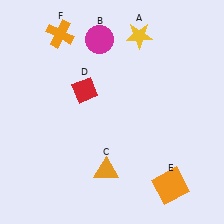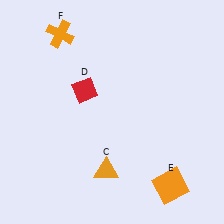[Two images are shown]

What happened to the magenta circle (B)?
The magenta circle (B) was removed in Image 2. It was in the top-left area of Image 1.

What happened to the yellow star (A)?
The yellow star (A) was removed in Image 2. It was in the top-right area of Image 1.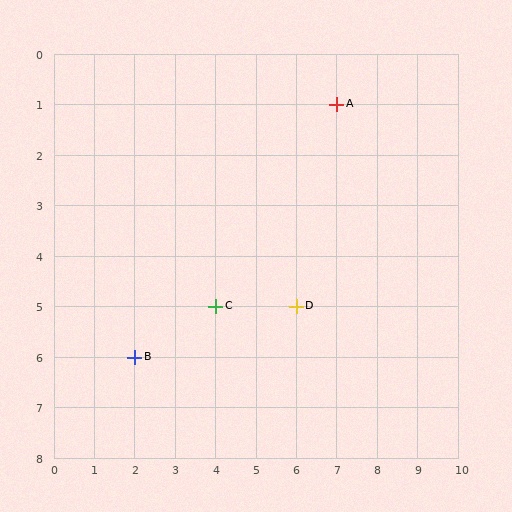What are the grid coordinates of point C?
Point C is at grid coordinates (4, 5).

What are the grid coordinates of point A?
Point A is at grid coordinates (7, 1).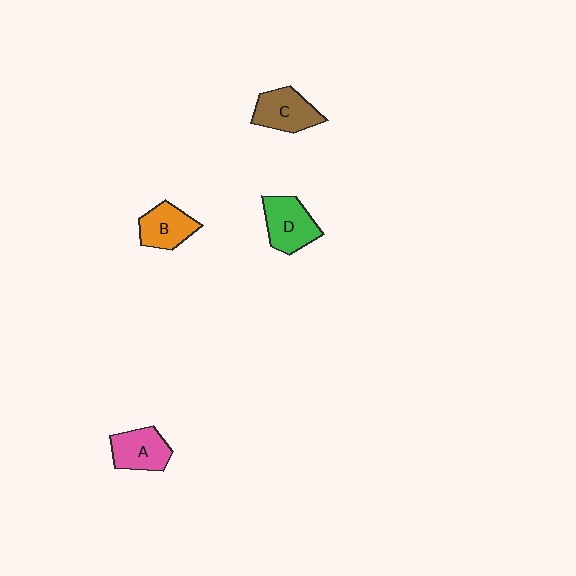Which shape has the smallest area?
Shape B (orange).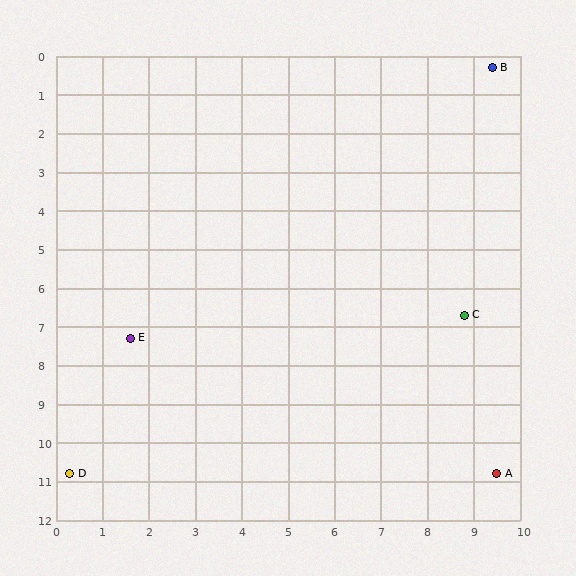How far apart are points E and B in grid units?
Points E and B are about 10.5 grid units apart.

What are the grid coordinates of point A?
Point A is at approximately (9.5, 10.8).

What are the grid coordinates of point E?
Point E is at approximately (1.6, 7.3).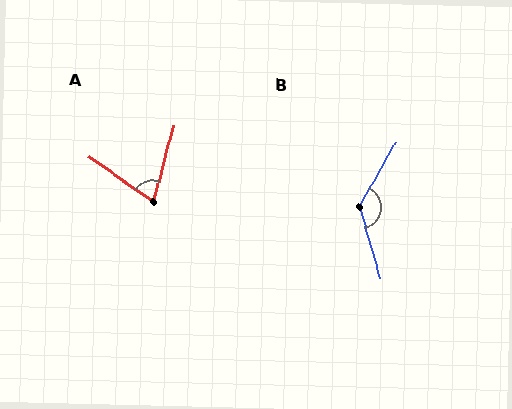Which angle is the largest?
B, at approximately 134 degrees.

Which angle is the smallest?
A, at approximately 70 degrees.